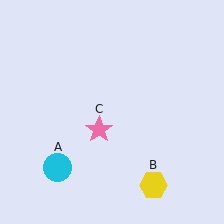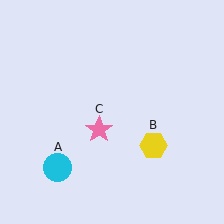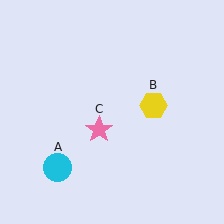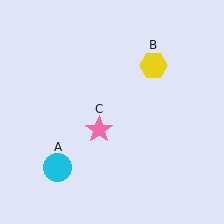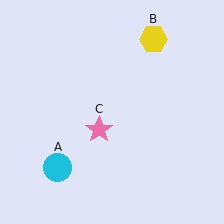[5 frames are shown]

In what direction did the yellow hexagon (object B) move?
The yellow hexagon (object B) moved up.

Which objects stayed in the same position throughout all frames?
Cyan circle (object A) and pink star (object C) remained stationary.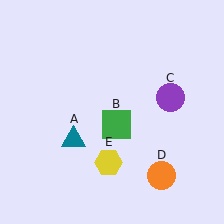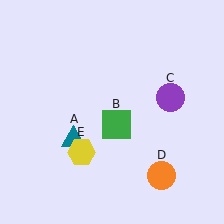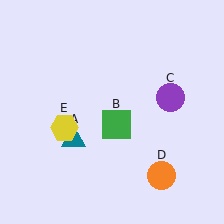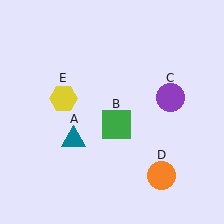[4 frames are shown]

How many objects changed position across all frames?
1 object changed position: yellow hexagon (object E).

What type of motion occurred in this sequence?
The yellow hexagon (object E) rotated clockwise around the center of the scene.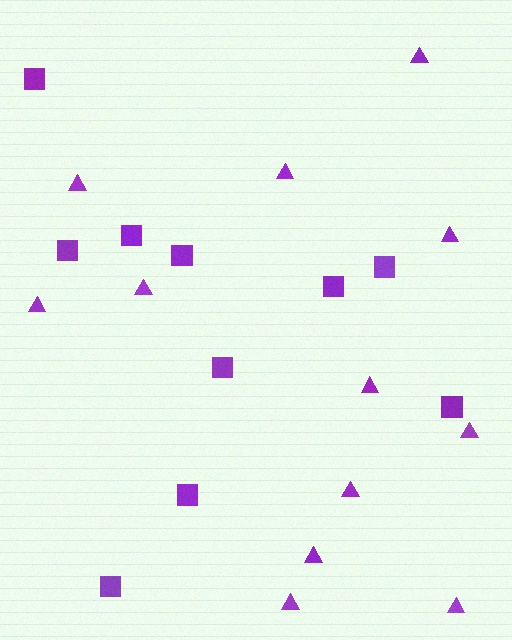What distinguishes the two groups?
There are 2 groups: one group of triangles (12) and one group of squares (10).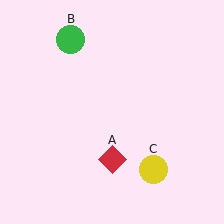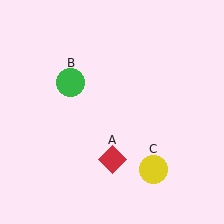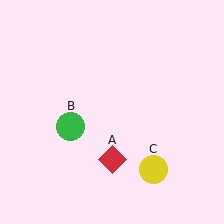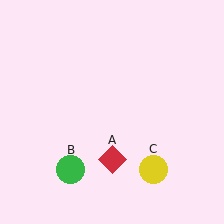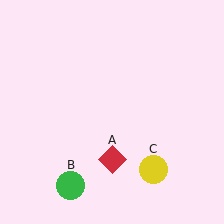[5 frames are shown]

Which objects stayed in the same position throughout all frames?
Red diamond (object A) and yellow circle (object C) remained stationary.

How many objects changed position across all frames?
1 object changed position: green circle (object B).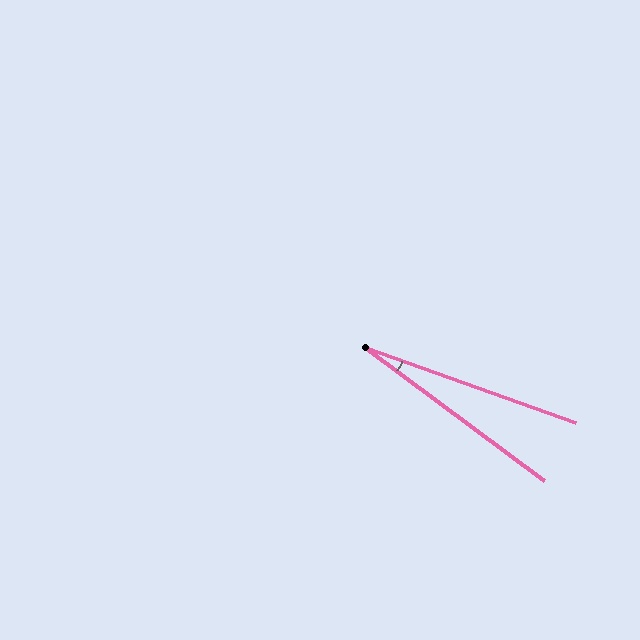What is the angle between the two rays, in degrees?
Approximately 17 degrees.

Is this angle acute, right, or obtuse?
It is acute.